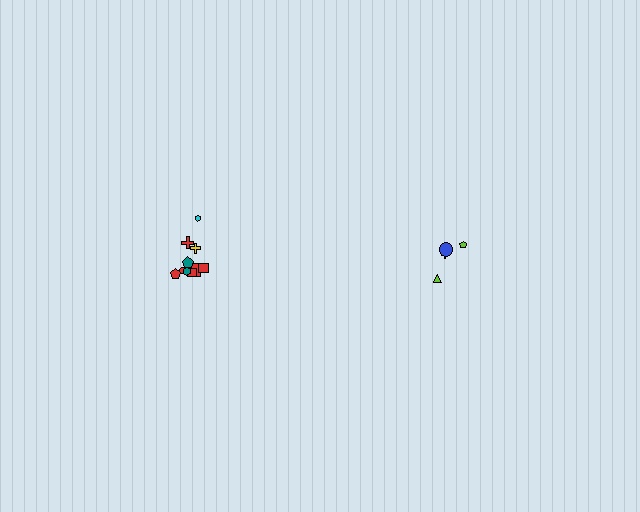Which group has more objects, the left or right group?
The left group.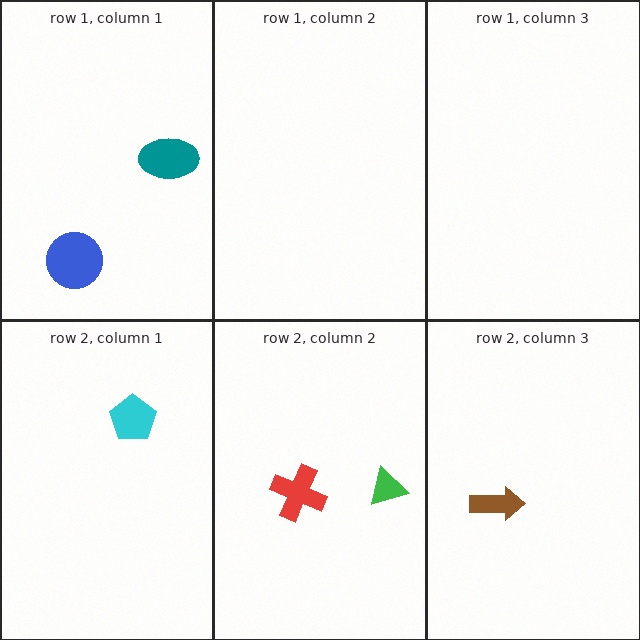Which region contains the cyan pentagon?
The row 2, column 1 region.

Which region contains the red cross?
The row 2, column 2 region.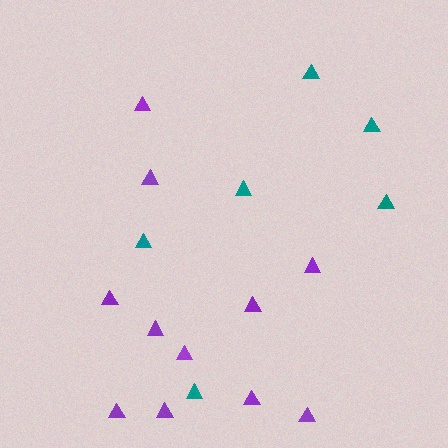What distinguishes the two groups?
There are 2 groups: one group of teal triangles (6) and one group of purple triangles (11).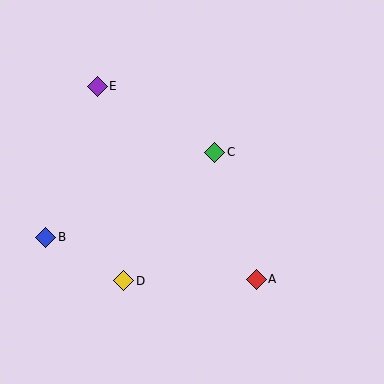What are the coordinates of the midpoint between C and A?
The midpoint between C and A is at (235, 216).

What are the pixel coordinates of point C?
Point C is at (215, 152).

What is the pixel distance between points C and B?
The distance between C and B is 189 pixels.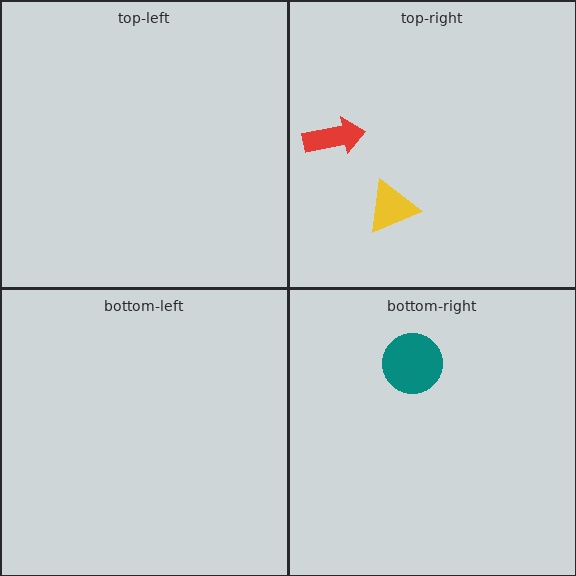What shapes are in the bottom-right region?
The teal circle.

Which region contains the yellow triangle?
The top-right region.